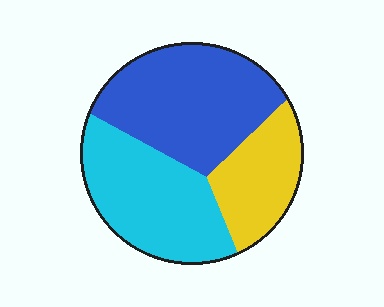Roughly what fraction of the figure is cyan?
Cyan takes up about three eighths (3/8) of the figure.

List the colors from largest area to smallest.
From largest to smallest: blue, cyan, yellow.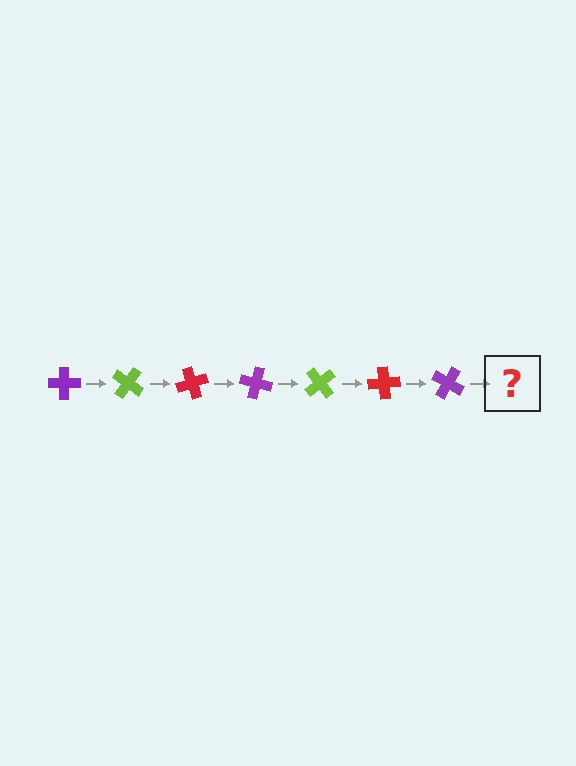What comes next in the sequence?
The next element should be a lime cross, rotated 245 degrees from the start.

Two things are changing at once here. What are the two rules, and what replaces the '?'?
The two rules are that it rotates 35 degrees each step and the color cycles through purple, lime, and red. The '?' should be a lime cross, rotated 245 degrees from the start.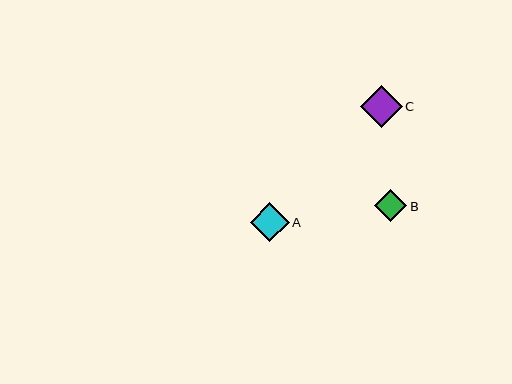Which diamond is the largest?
Diamond C is the largest with a size of approximately 42 pixels.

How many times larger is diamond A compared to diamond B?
Diamond A is approximately 1.2 times the size of diamond B.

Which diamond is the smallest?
Diamond B is the smallest with a size of approximately 32 pixels.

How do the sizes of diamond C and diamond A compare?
Diamond C and diamond A are approximately the same size.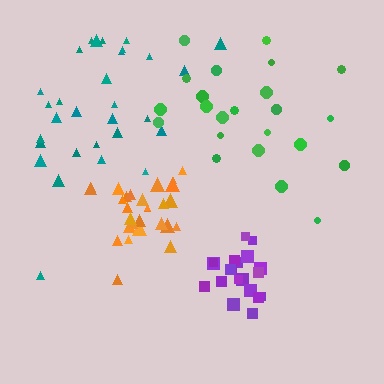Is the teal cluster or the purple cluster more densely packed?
Purple.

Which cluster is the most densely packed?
Purple.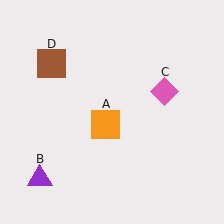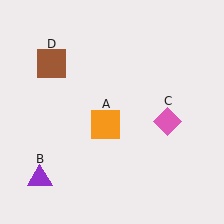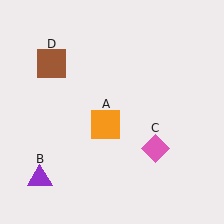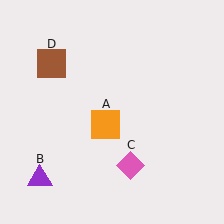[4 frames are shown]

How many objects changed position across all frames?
1 object changed position: pink diamond (object C).